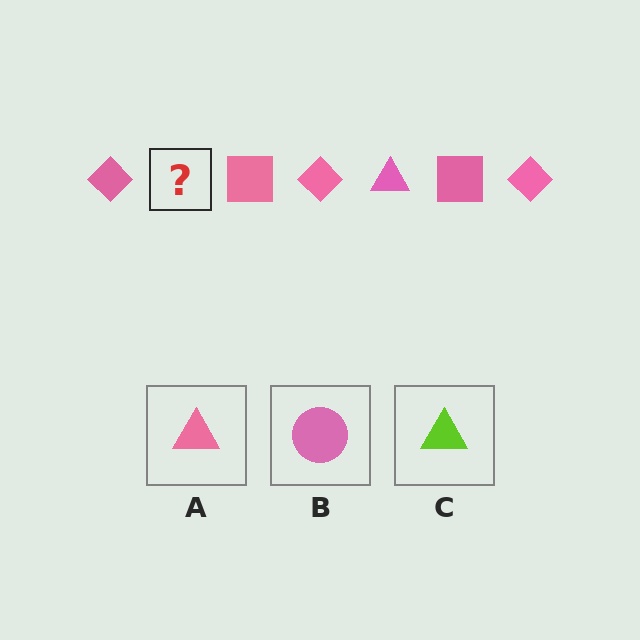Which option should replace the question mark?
Option A.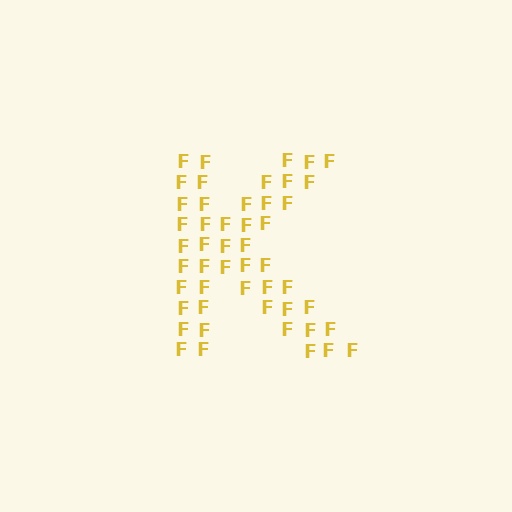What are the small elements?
The small elements are letter F's.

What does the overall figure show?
The overall figure shows the letter K.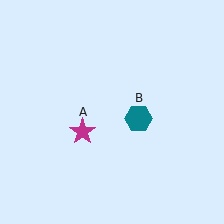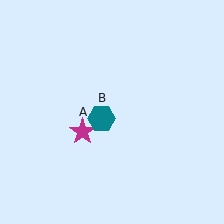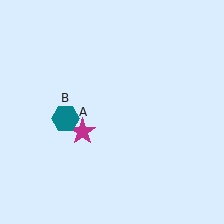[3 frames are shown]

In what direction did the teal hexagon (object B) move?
The teal hexagon (object B) moved left.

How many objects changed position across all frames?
1 object changed position: teal hexagon (object B).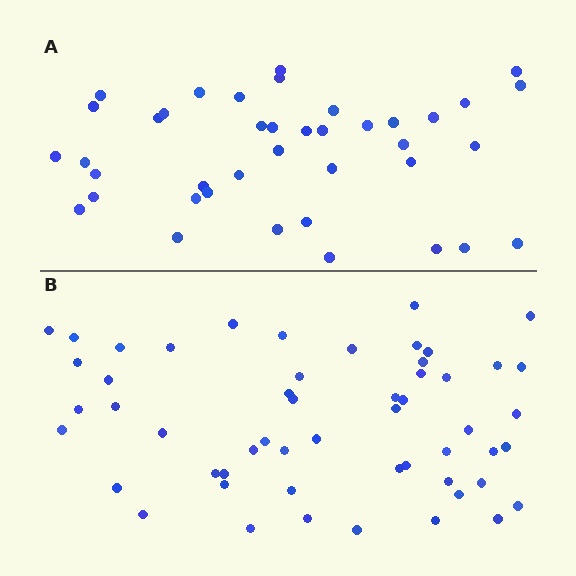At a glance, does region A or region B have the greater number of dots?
Region B (the bottom region) has more dots.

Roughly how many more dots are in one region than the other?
Region B has approximately 15 more dots than region A.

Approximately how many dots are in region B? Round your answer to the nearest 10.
About 50 dots. (The exact count is 54, which rounds to 50.)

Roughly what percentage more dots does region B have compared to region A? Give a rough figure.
About 35% more.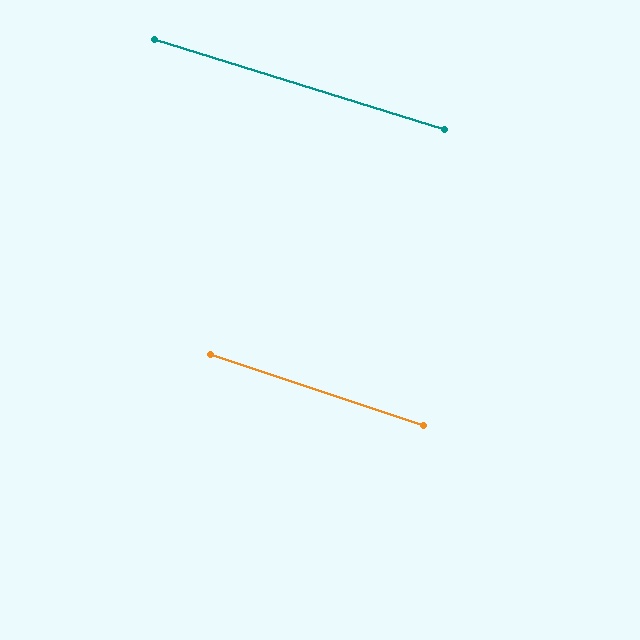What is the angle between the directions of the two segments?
Approximately 1 degree.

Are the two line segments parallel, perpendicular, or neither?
Parallel — their directions differ by only 1.2°.